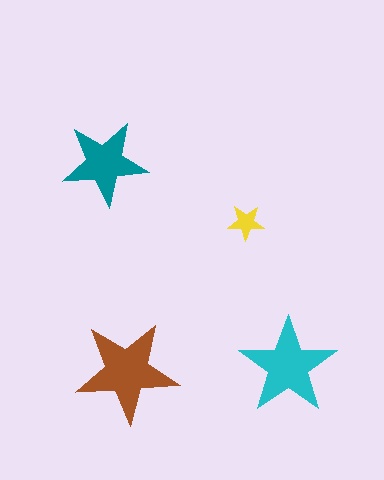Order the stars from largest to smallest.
the brown one, the cyan one, the teal one, the yellow one.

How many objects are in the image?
There are 4 objects in the image.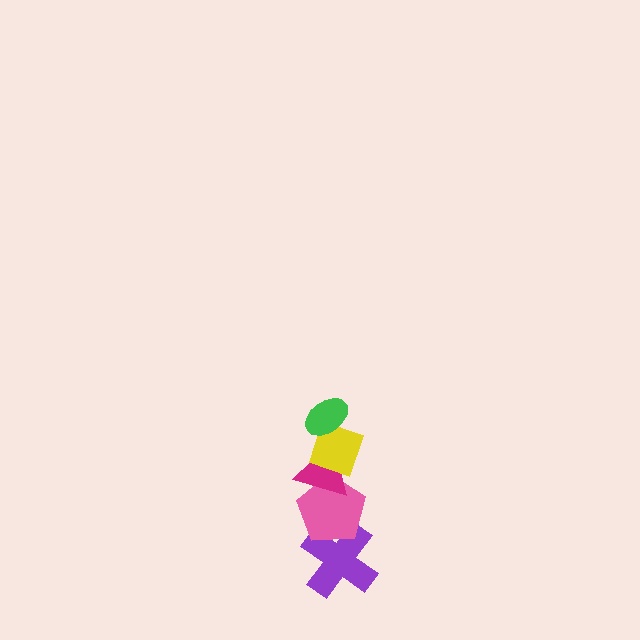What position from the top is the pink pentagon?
The pink pentagon is 4th from the top.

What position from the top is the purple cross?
The purple cross is 5th from the top.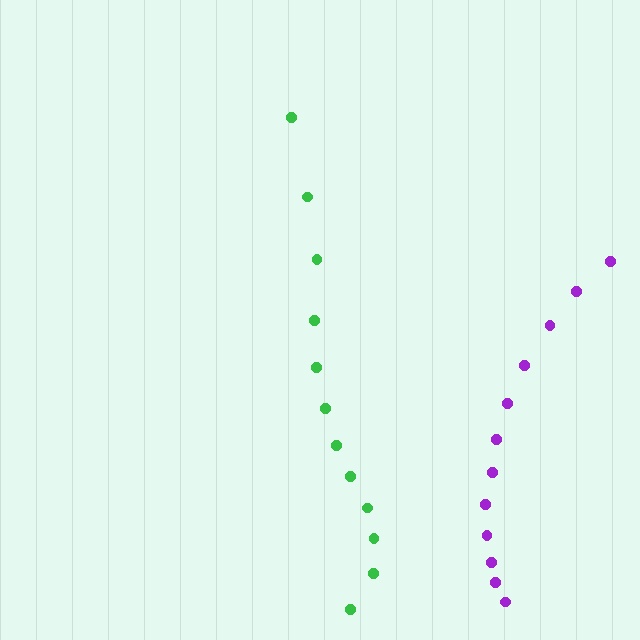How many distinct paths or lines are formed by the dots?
There are 2 distinct paths.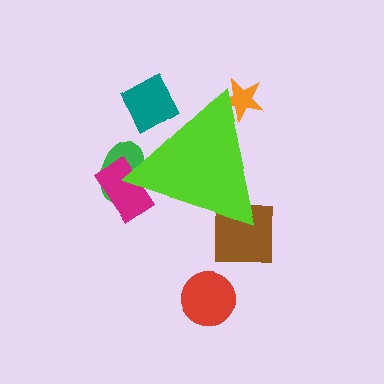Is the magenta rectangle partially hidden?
Yes, the magenta rectangle is partially hidden behind the lime triangle.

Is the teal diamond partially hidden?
Yes, the teal diamond is partially hidden behind the lime triangle.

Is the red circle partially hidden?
No, the red circle is fully visible.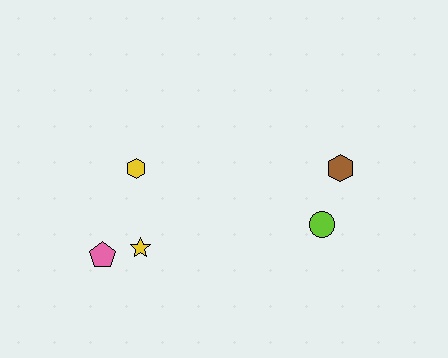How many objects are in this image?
There are 5 objects.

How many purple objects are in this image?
There are no purple objects.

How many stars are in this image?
There is 1 star.